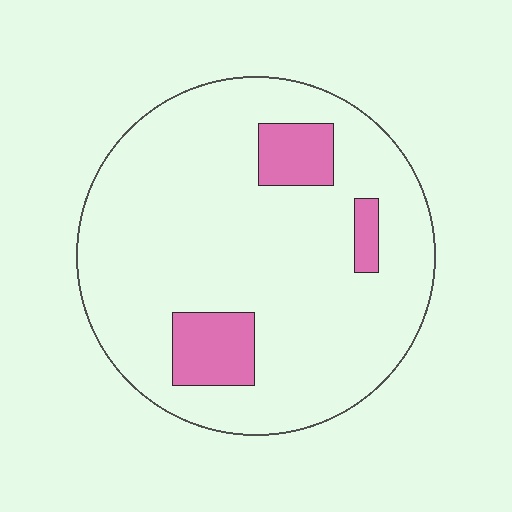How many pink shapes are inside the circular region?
3.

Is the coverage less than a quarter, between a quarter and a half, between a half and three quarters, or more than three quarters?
Less than a quarter.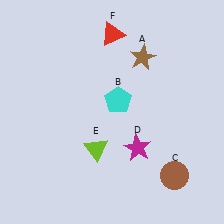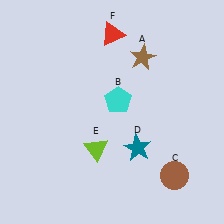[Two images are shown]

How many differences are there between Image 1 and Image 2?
There is 1 difference between the two images.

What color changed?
The star (D) changed from magenta in Image 1 to teal in Image 2.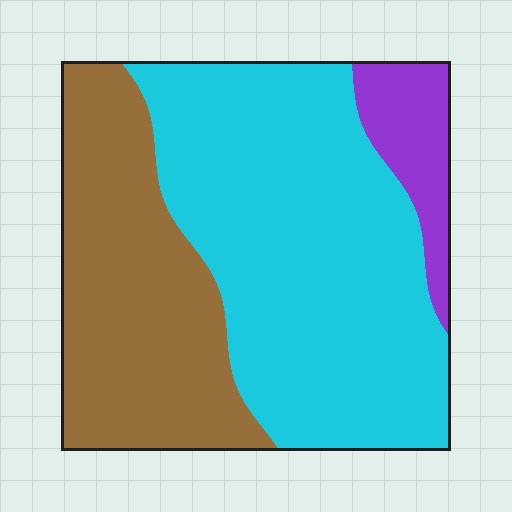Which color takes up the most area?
Cyan, at roughly 55%.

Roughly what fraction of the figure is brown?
Brown takes up about one third (1/3) of the figure.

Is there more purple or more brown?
Brown.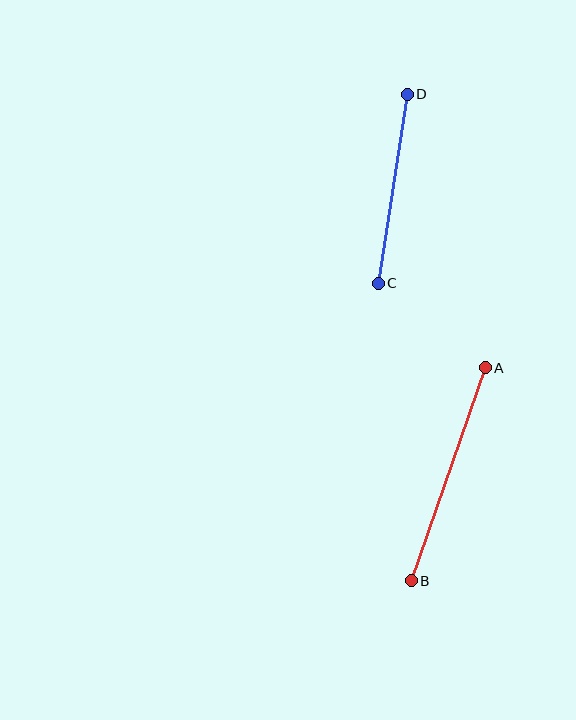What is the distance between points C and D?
The distance is approximately 191 pixels.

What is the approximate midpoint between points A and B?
The midpoint is at approximately (448, 474) pixels.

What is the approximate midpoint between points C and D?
The midpoint is at approximately (393, 189) pixels.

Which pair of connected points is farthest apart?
Points A and B are farthest apart.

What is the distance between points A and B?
The distance is approximately 226 pixels.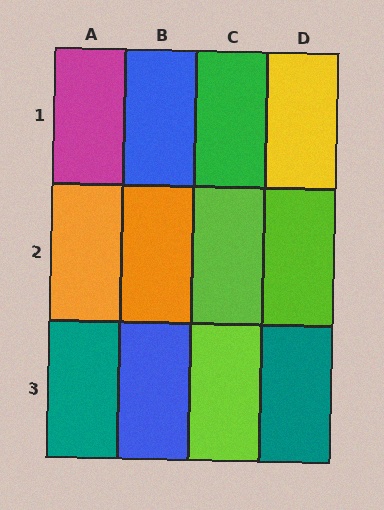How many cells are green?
1 cell is green.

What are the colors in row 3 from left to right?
Teal, blue, lime, teal.